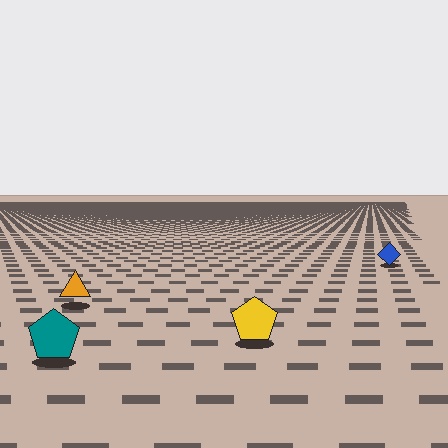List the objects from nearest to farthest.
From nearest to farthest: the teal pentagon, the yellow pentagon, the orange triangle, the blue diamond.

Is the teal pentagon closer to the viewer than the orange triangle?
Yes. The teal pentagon is closer — you can tell from the texture gradient: the ground texture is coarser near it.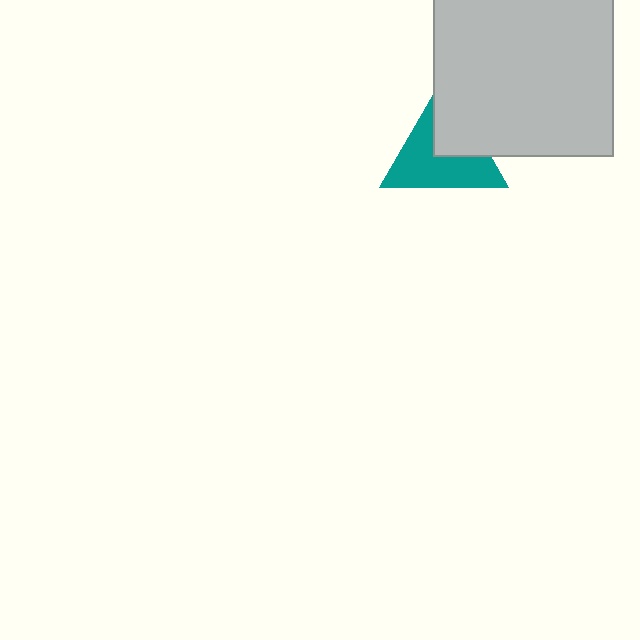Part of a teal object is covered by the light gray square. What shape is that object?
It is a triangle.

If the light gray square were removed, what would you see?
You would see the complete teal triangle.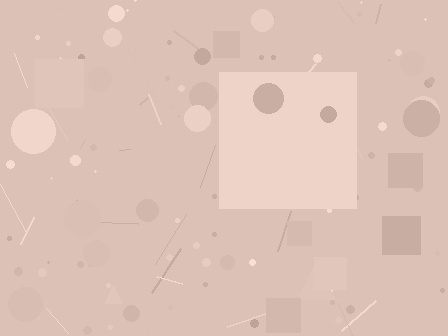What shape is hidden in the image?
A square is hidden in the image.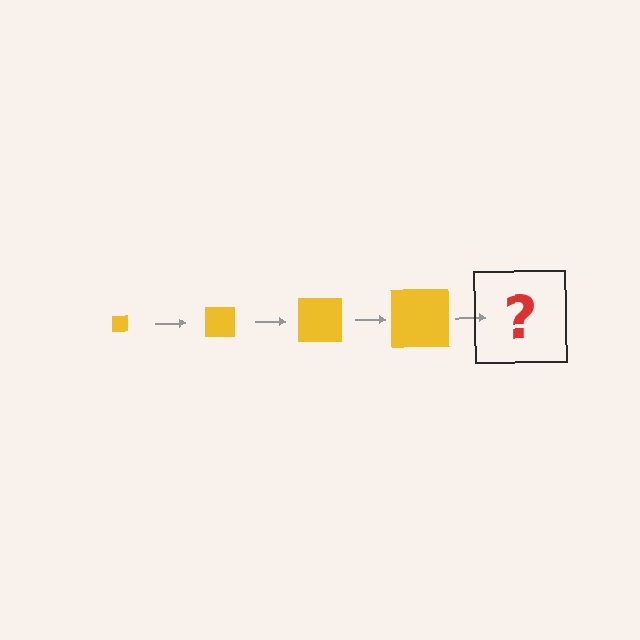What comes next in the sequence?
The next element should be a yellow square, larger than the previous one.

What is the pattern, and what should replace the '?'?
The pattern is that the square gets progressively larger each step. The '?' should be a yellow square, larger than the previous one.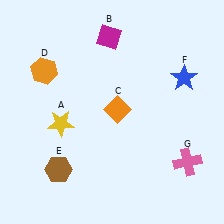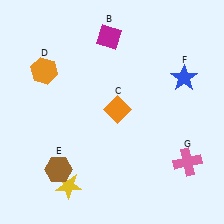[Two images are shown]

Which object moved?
The yellow star (A) moved down.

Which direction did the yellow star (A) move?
The yellow star (A) moved down.